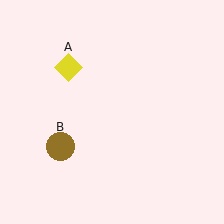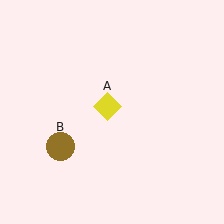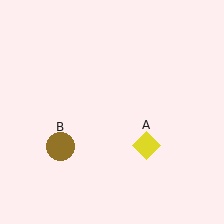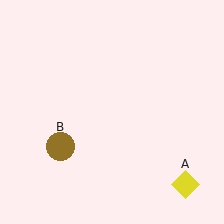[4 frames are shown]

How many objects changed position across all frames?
1 object changed position: yellow diamond (object A).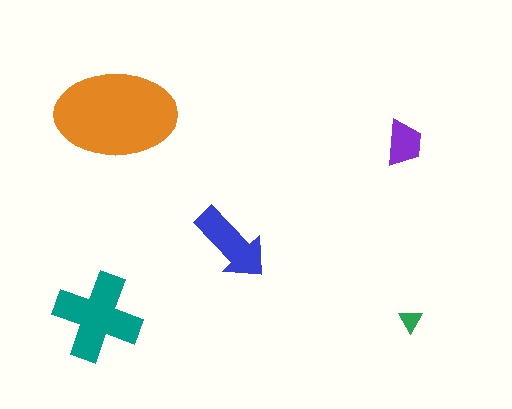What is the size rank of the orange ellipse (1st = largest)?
1st.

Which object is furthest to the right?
The green triangle is rightmost.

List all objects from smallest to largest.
The green triangle, the purple trapezoid, the blue arrow, the teal cross, the orange ellipse.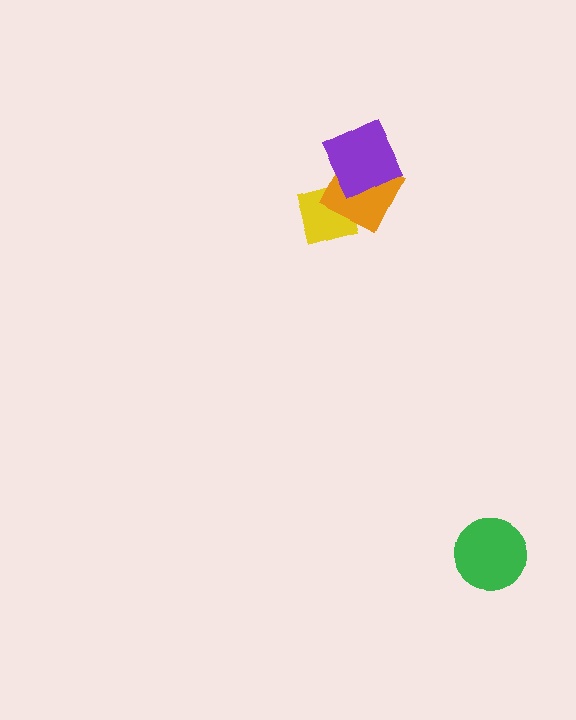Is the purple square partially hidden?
No, no other shape covers it.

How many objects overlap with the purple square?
1 object overlaps with the purple square.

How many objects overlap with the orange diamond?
2 objects overlap with the orange diamond.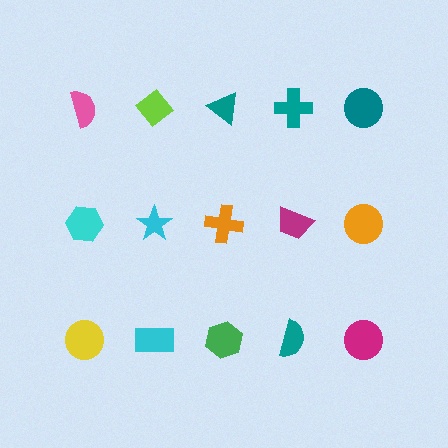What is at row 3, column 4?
A teal semicircle.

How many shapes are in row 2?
5 shapes.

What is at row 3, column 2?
A cyan rectangle.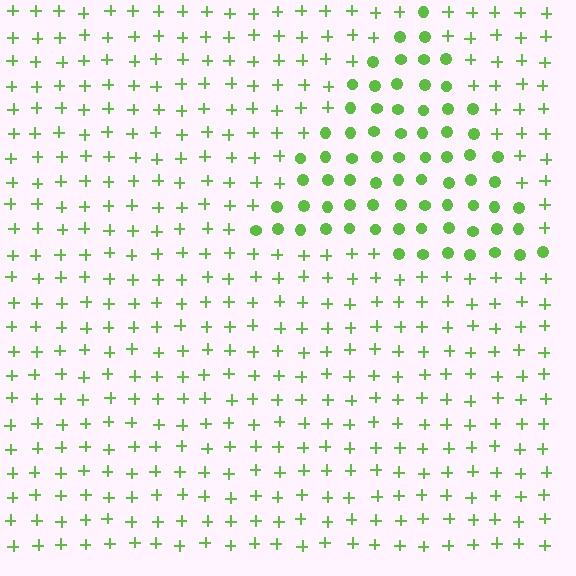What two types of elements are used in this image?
The image uses circles inside the triangle region and plus signs outside it.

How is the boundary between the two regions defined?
The boundary is defined by a change in element shape: circles inside vs. plus signs outside. All elements share the same color and spacing.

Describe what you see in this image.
The image is filled with small lime elements arranged in a uniform grid. A triangle-shaped region contains circles, while the surrounding area contains plus signs. The boundary is defined purely by the change in element shape.